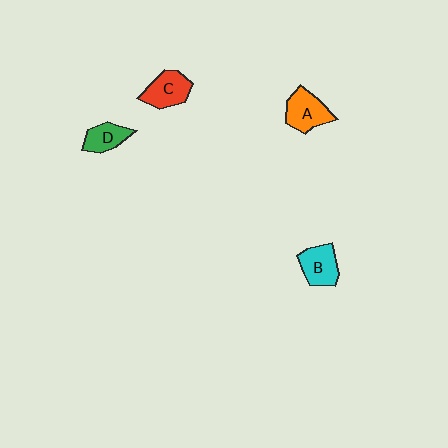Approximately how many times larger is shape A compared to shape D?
Approximately 1.4 times.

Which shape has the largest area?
Shape A (orange).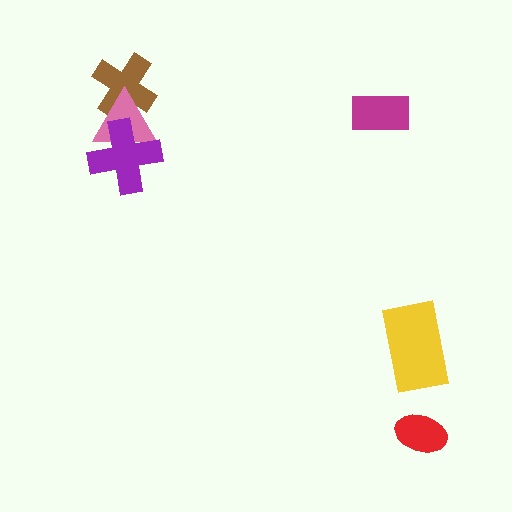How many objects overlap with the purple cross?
1 object overlaps with the purple cross.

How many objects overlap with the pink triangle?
2 objects overlap with the pink triangle.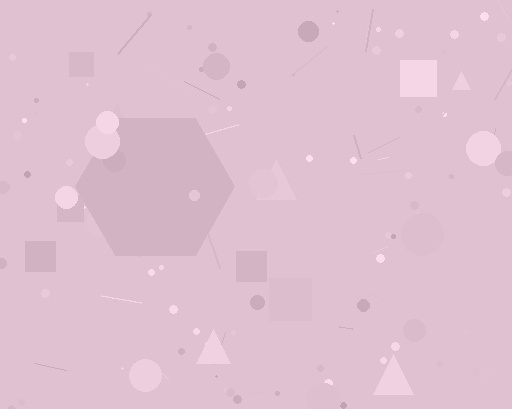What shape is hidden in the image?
A hexagon is hidden in the image.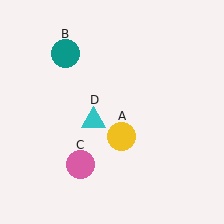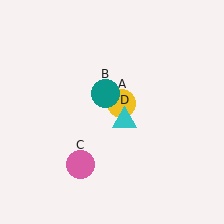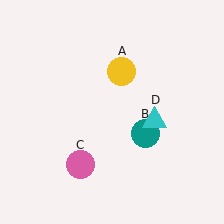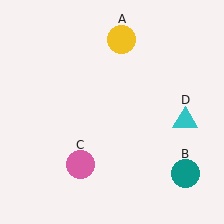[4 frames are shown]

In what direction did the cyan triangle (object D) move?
The cyan triangle (object D) moved right.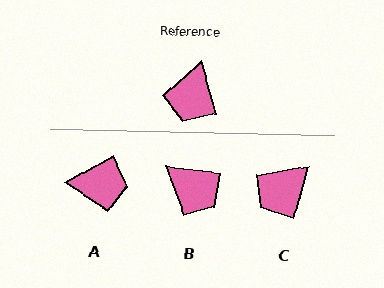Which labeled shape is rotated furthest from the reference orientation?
A, about 104 degrees away.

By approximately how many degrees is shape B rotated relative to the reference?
Approximately 67 degrees counter-clockwise.